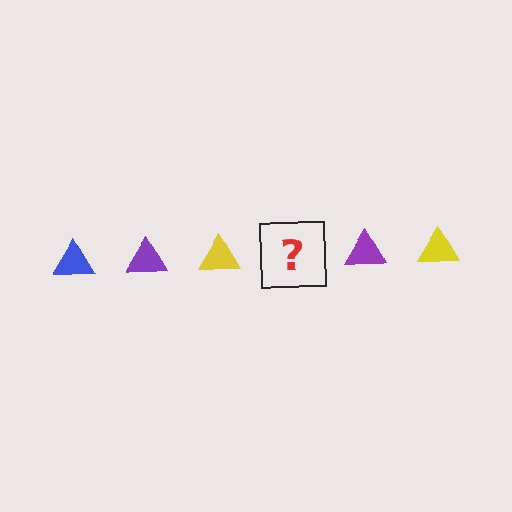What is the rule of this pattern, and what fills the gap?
The rule is that the pattern cycles through blue, purple, yellow triangles. The gap should be filled with a blue triangle.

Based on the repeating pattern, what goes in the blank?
The blank should be a blue triangle.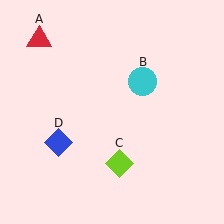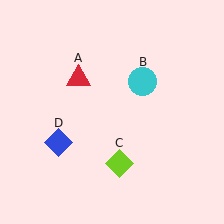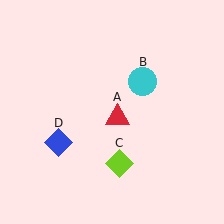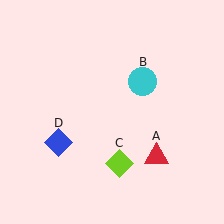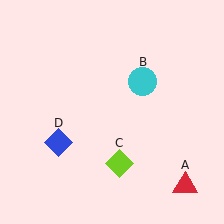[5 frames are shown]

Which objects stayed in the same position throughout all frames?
Cyan circle (object B) and lime diamond (object C) and blue diamond (object D) remained stationary.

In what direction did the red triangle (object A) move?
The red triangle (object A) moved down and to the right.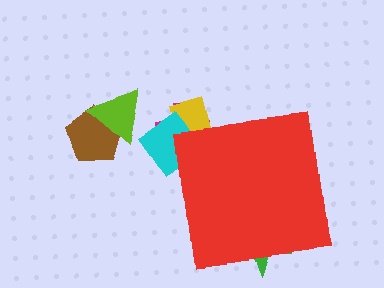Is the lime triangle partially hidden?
No, the lime triangle is fully visible.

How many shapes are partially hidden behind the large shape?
4 shapes are partially hidden.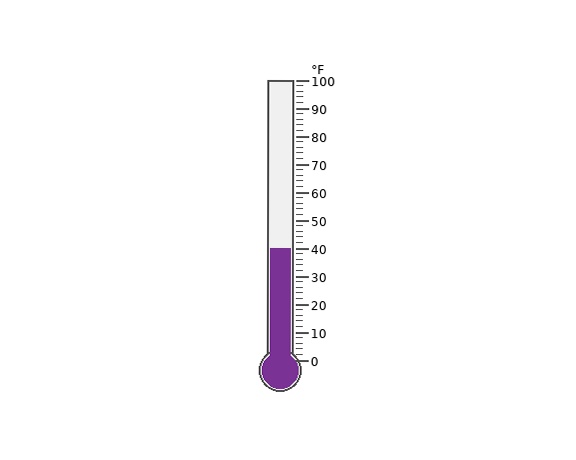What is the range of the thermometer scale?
The thermometer scale ranges from 0°F to 100°F.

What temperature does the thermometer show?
The thermometer shows approximately 40°F.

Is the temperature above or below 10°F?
The temperature is above 10°F.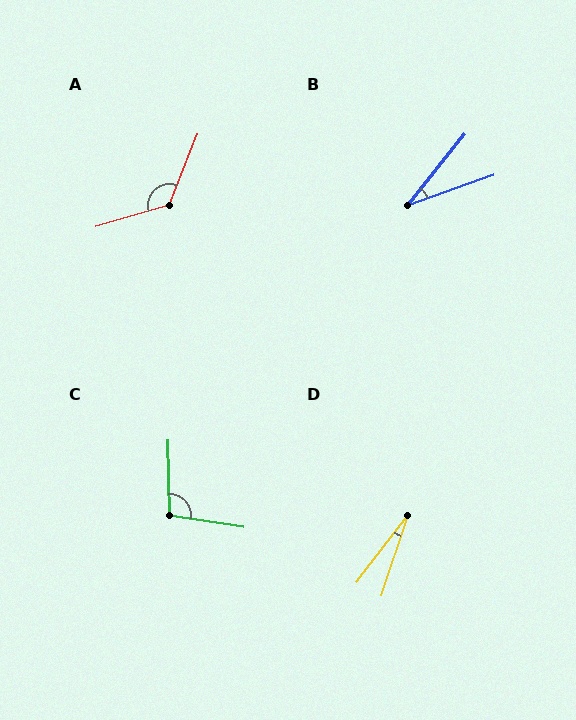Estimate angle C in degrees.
Approximately 100 degrees.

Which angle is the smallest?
D, at approximately 19 degrees.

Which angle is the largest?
A, at approximately 128 degrees.